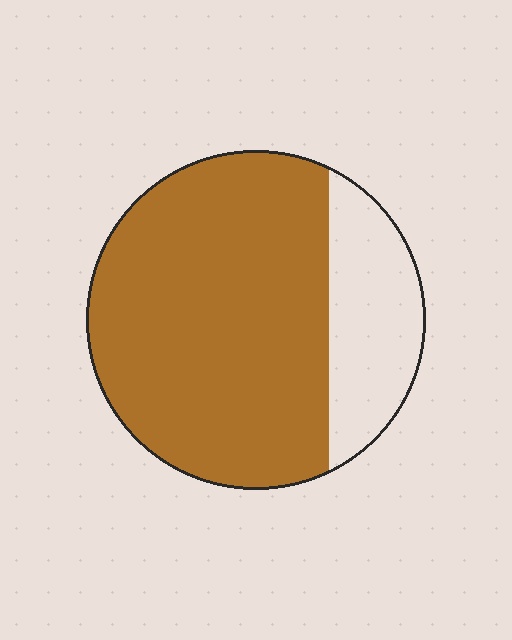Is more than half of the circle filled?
Yes.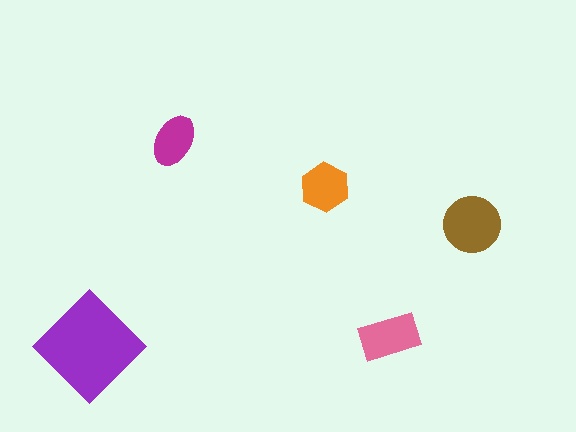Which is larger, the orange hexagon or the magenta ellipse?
The orange hexagon.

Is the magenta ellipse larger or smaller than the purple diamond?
Smaller.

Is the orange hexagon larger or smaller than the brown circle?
Smaller.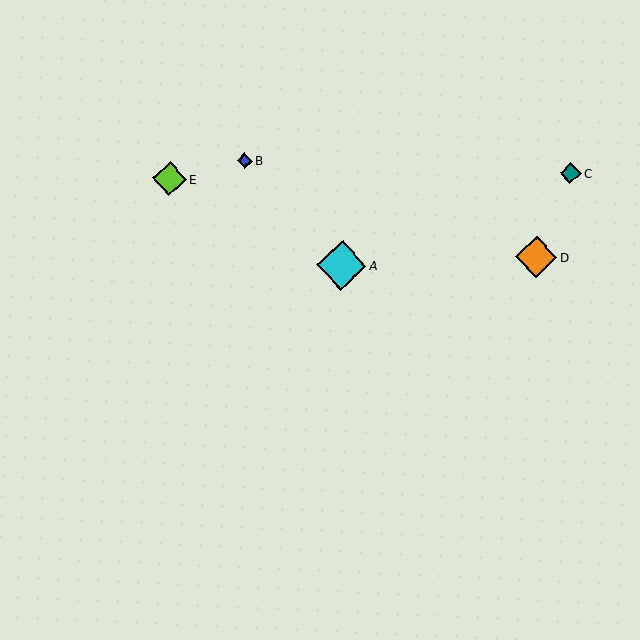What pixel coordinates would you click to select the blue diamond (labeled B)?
Click at (245, 161) to select the blue diamond B.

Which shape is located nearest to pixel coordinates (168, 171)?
The lime diamond (labeled E) at (170, 179) is nearest to that location.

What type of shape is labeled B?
Shape B is a blue diamond.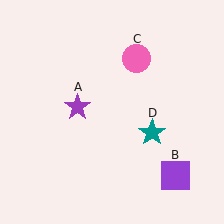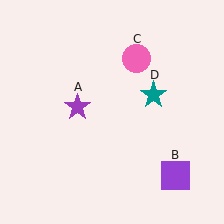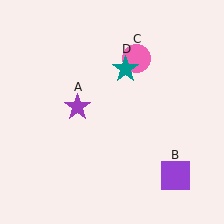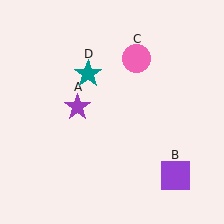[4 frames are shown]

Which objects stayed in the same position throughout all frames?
Purple star (object A) and purple square (object B) and pink circle (object C) remained stationary.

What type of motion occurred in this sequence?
The teal star (object D) rotated counterclockwise around the center of the scene.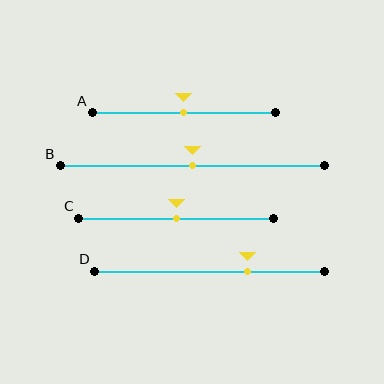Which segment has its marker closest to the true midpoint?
Segment A has its marker closest to the true midpoint.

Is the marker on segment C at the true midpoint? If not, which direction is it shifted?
Yes, the marker on segment C is at the true midpoint.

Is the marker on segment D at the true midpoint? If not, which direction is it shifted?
No, the marker on segment D is shifted to the right by about 17% of the segment length.